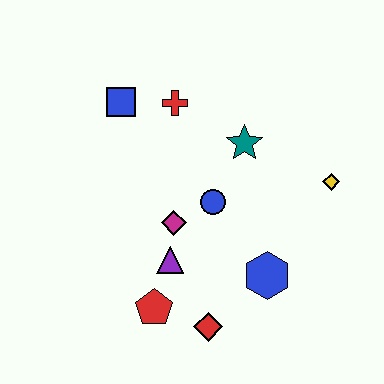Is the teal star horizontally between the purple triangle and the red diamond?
No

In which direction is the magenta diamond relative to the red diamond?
The magenta diamond is above the red diamond.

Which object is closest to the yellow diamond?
The teal star is closest to the yellow diamond.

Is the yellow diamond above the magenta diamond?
Yes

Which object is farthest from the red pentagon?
The yellow diamond is farthest from the red pentagon.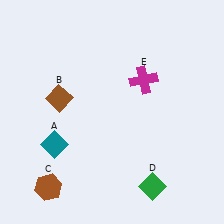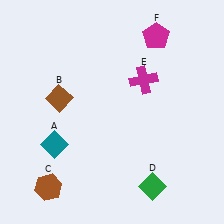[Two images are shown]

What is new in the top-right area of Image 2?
A magenta pentagon (F) was added in the top-right area of Image 2.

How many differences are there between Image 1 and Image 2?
There is 1 difference between the two images.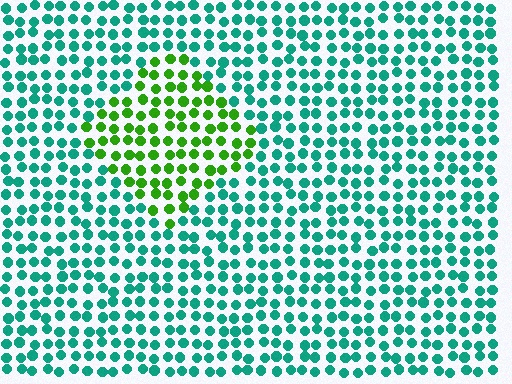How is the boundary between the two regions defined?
The boundary is defined purely by a slight shift in hue (about 57 degrees). Spacing, size, and orientation are identical on both sides.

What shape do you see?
I see a diamond.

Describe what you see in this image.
The image is filled with small teal elements in a uniform arrangement. A diamond-shaped region is visible where the elements are tinted to a slightly different hue, forming a subtle color boundary.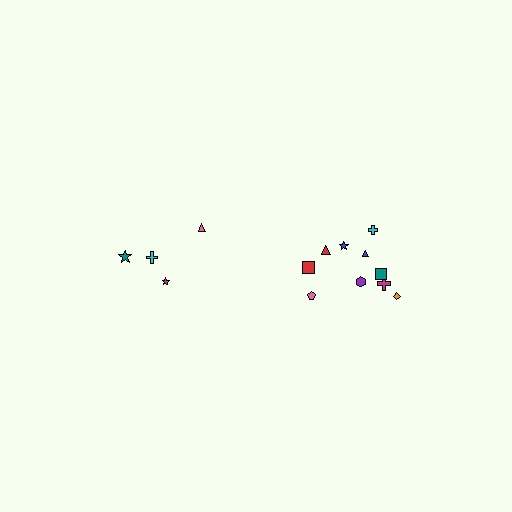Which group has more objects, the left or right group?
The right group.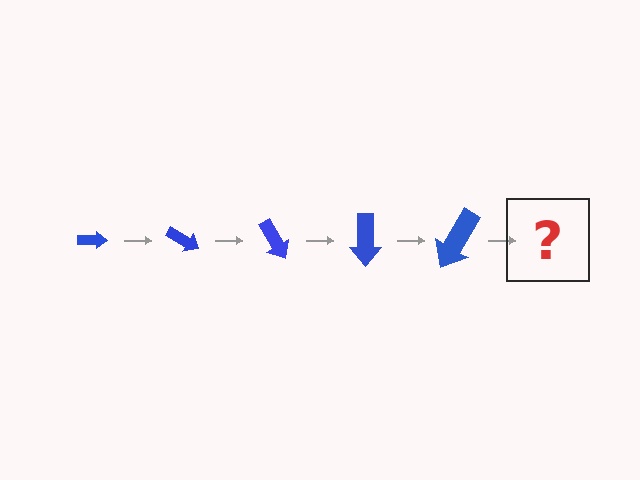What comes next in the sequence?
The next element should be an arrow, larger than the previous one and rotated 150 degrees from the start.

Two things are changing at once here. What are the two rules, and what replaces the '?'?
The two rules are that the arrow grows larger each step and it rotates 30 degrees each step. The '?' should be an arrow, larger than the previous one and rotated 150 degrees from the start.